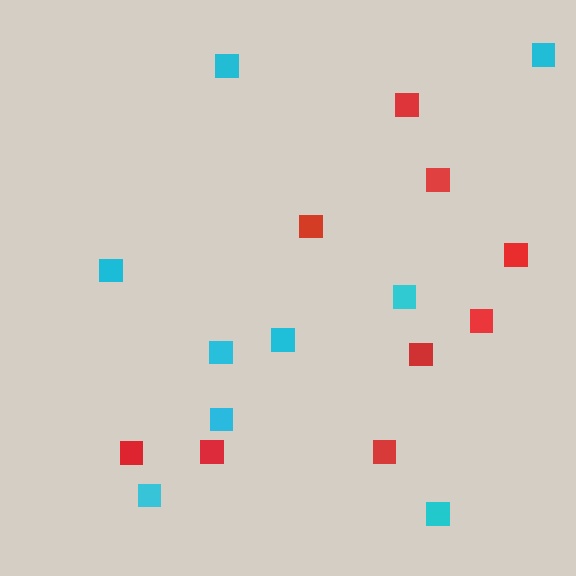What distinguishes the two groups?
There are 2 groups: one group of cyan squares (9) and one group of red squares (9).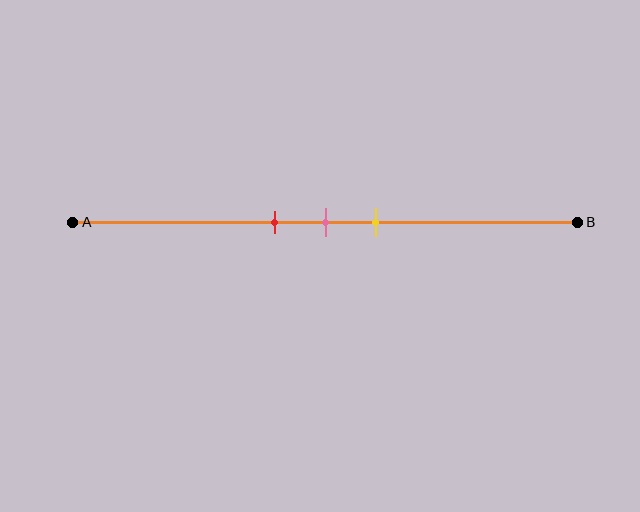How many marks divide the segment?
There are 3 marks dividing the segment.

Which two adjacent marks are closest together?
The red and pink marks are the closest adjacent pair.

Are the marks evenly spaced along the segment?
Yes, the marks are approximately evenly spaced.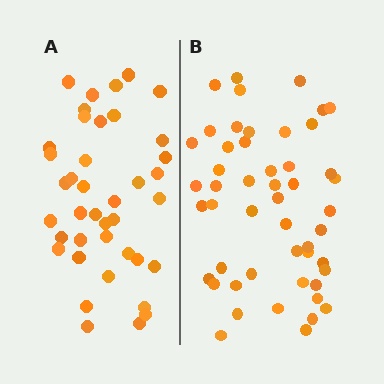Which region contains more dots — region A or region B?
Region B (the right region) has more dots.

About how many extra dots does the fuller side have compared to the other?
Region B has roughly 10 or so more dots than region A.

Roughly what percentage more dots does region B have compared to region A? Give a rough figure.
About 25% more.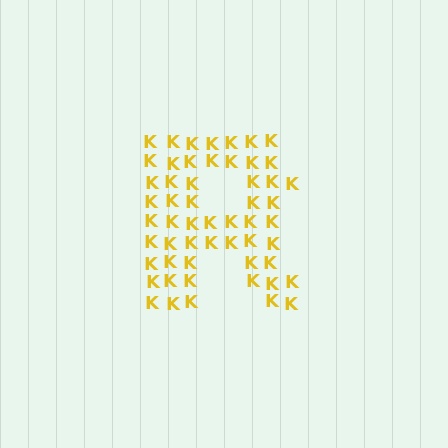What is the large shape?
The large shape is the letter R.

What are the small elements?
The small elements are letter K's.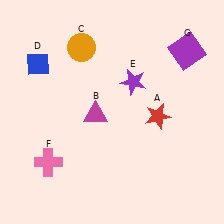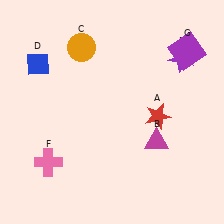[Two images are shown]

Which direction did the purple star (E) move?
The purple star (E) moved right.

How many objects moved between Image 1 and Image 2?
2 objects moved between the two images.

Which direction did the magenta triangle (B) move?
The magenta triangle (B) moved right.